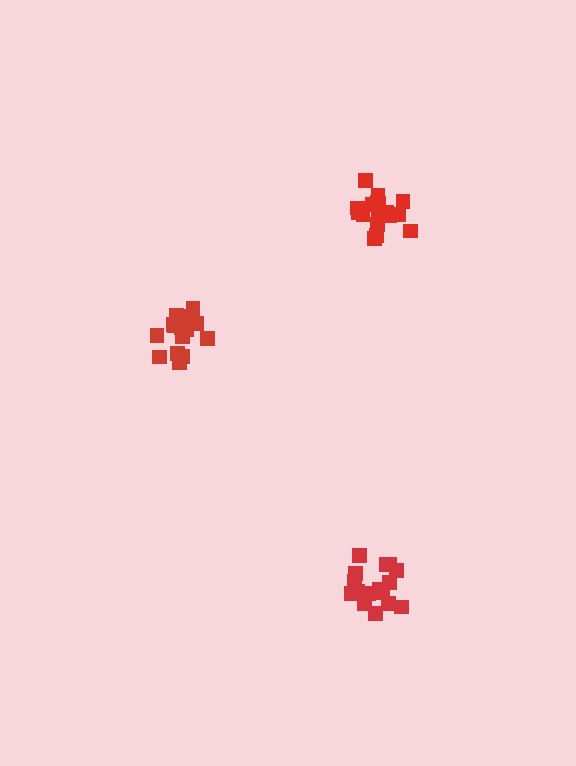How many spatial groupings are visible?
There are 3 spatial groupings.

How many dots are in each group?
Group 1: 16 dots, Group 2: 19 dots, Group 3: 17 dots (52 total).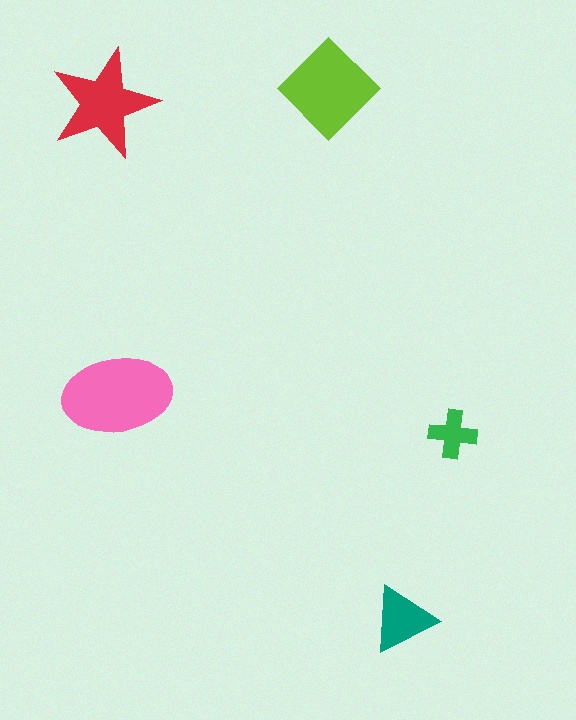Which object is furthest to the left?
The red star is leftmost.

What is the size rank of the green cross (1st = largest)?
5th.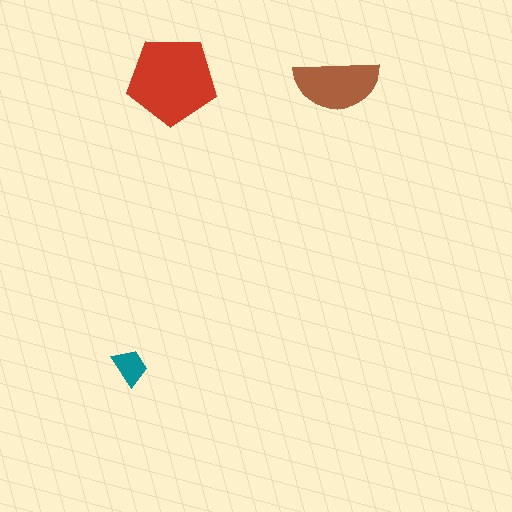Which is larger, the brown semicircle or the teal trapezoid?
The brown semicircle.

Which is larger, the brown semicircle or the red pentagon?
The red pentagon.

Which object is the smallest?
The teal trapezoid.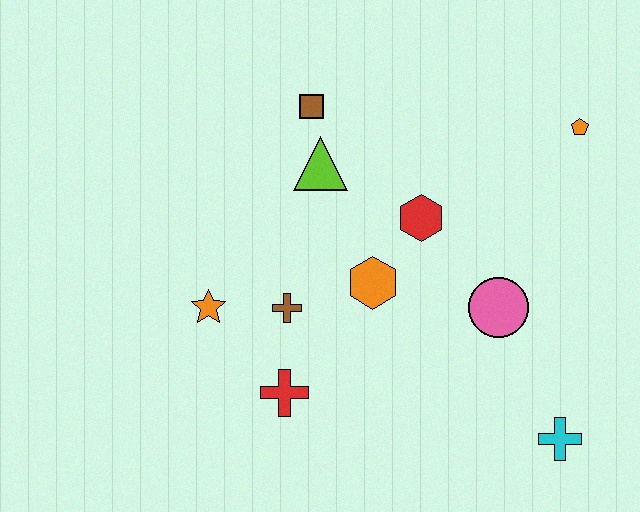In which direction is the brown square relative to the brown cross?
The brown square is above the brown cross.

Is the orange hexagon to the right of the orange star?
Yes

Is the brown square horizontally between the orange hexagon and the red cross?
Yes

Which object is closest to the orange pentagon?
The red hexagon is closest to the orange pentagon.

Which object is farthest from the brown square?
The cyan cross is farthest from the brown square.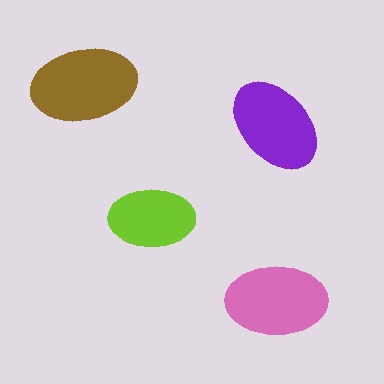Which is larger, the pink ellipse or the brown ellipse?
The brown one.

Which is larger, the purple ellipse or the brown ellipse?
The brown one.